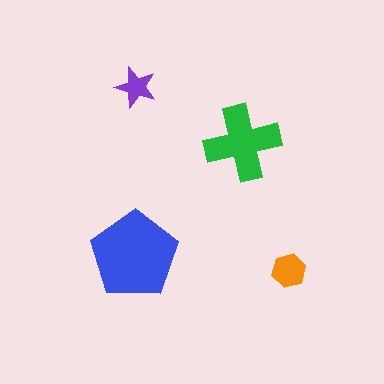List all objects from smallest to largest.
The purple star, the orange hexagon, the green cross, the blue pentagon.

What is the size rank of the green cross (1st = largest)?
2nd.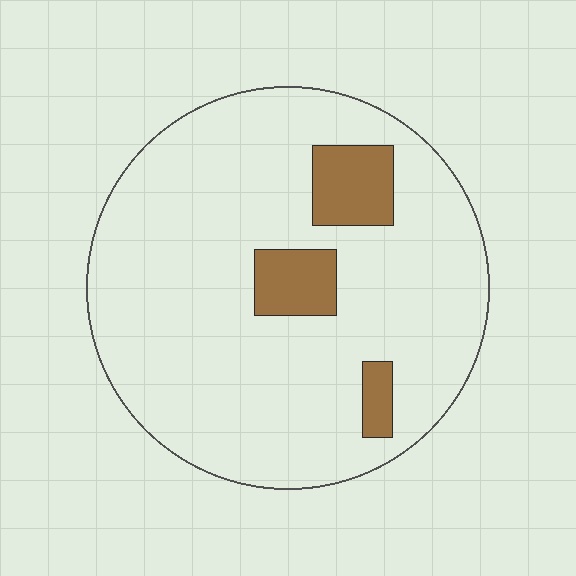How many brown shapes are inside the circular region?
3.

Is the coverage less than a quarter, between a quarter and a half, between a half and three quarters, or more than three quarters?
Less than a quarter.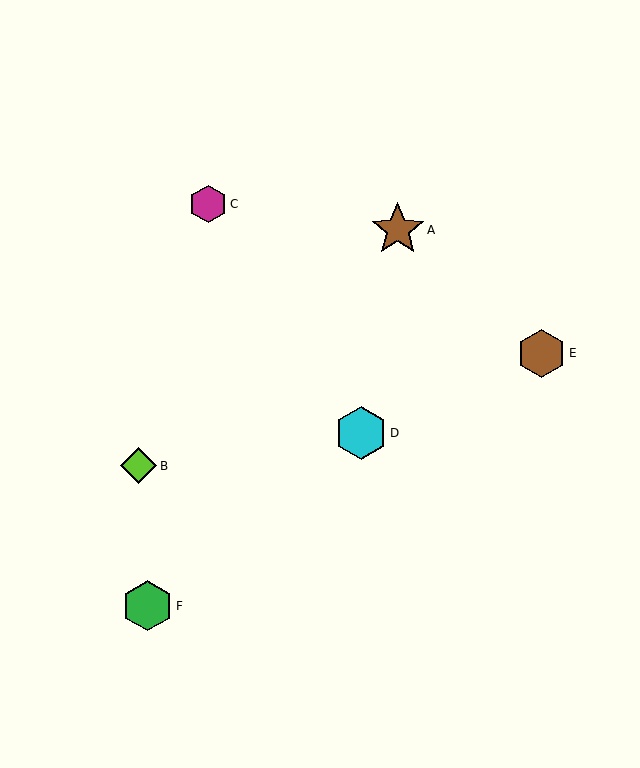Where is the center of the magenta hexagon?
The center of the magenta hexagon is at (208, 204).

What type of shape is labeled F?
Shape F is a green hexagon.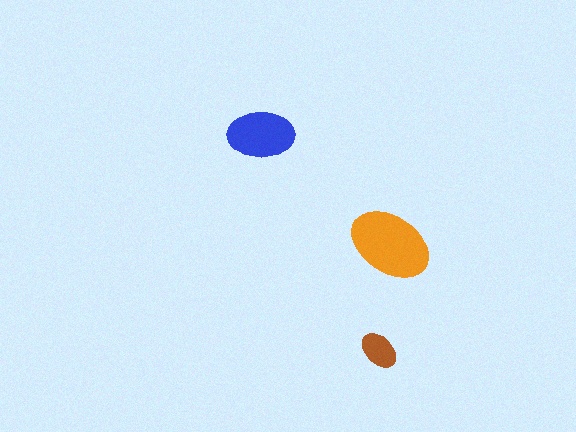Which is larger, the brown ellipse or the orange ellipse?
The orange one.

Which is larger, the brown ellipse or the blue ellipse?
The blue one.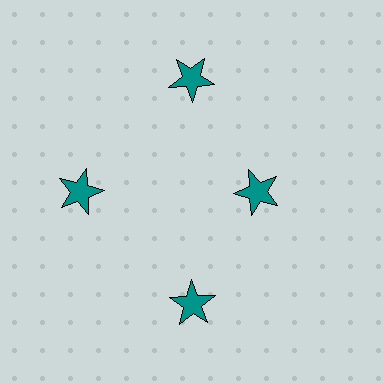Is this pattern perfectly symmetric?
No. The 4 teal stars are arranged in a ring, but one element near the 3 o'clock position is pulled inward toward the center, breaking the 4-fold rotational symmetry.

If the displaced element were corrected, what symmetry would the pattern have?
It would have 4-fold rotational symmetry — the pattern would map onto itself every 90 degrees.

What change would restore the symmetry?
The symmetry would be restored by moving it outward, back onto the ring so that all 4 stars sit at equal angles and equal distance from the center.